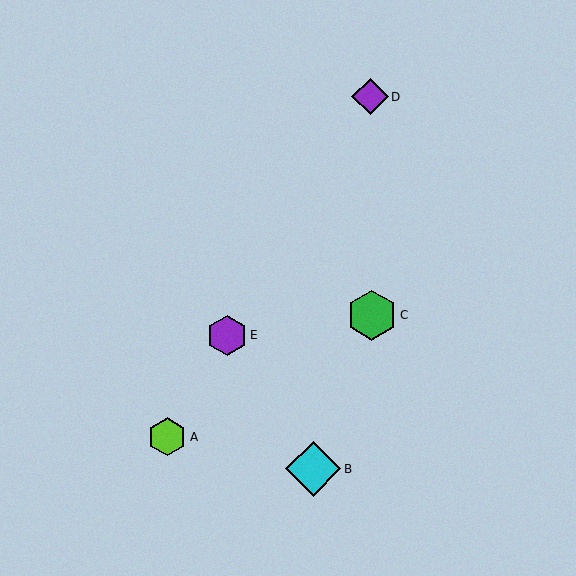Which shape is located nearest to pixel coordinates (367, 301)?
The green hexagon (labeled C) at (372, 315) is nearest to that location.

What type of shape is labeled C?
Shape C is a green hexagon.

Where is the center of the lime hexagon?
The center of the lime hexagon is at (167, 437).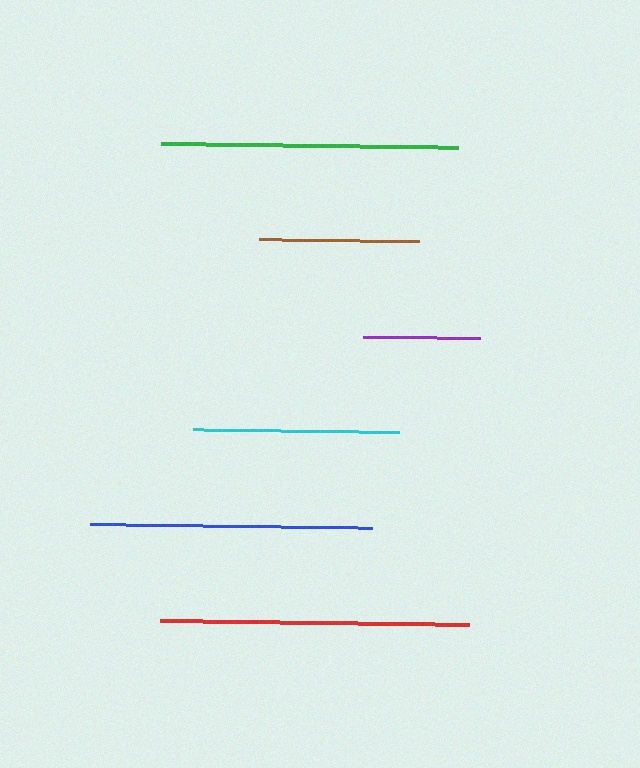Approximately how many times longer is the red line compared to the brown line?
The red line is approximately 1.9 times the length of the brown line.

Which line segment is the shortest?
The purple line is the shortest at approximately 118 pixels.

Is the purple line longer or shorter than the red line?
The red line is longer than the purple line.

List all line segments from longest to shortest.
From longest to shortest: red, green, blue, cyan, brown, purple.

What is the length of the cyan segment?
The cyan segment is approximately 206 pixels long.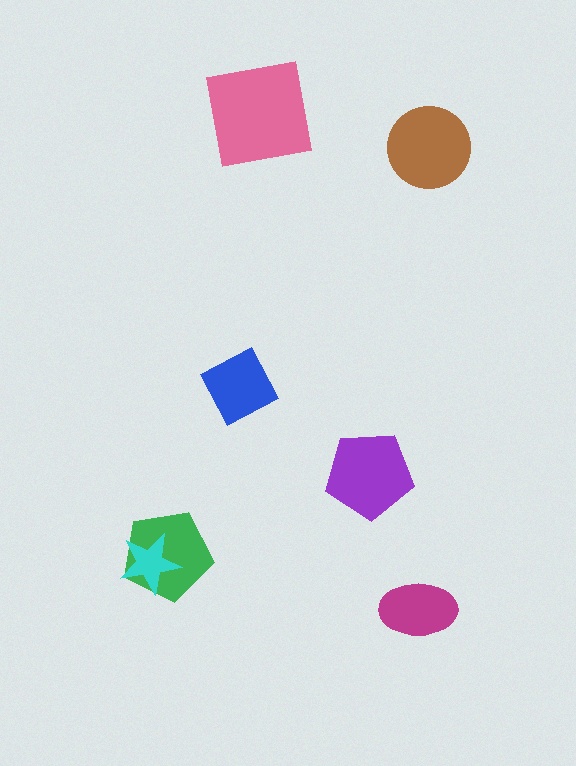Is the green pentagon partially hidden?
Yes, it is partially covered by another shape.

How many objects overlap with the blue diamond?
0 objects overlap with the blue diamond.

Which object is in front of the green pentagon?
The cyan star is in front of the green pentagon.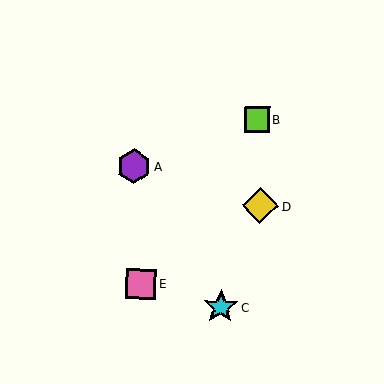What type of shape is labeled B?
Shape B is a lime square.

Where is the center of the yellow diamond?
The center of the yellow diamond is at (260, 206).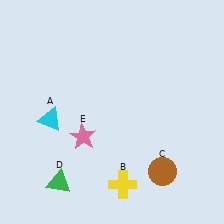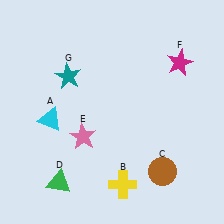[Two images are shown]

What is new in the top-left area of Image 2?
A teal star (G) was added in the top-left area of Image 2.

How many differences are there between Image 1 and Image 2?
There are 2 differences between the two images.